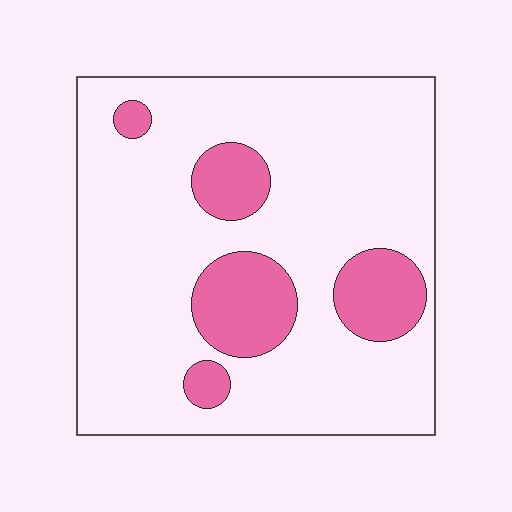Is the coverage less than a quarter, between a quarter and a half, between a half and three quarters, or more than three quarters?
Less than a quarter.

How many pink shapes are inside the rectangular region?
5.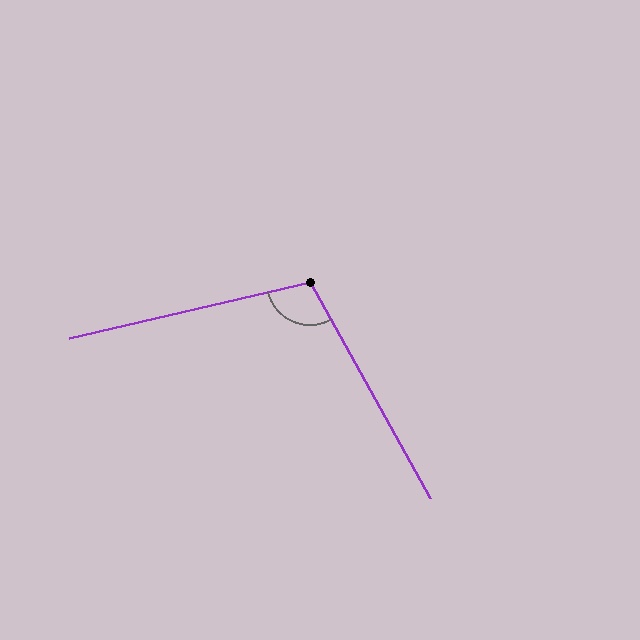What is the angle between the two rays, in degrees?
Approximately 106 degrees.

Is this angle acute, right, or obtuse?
It is obtuse.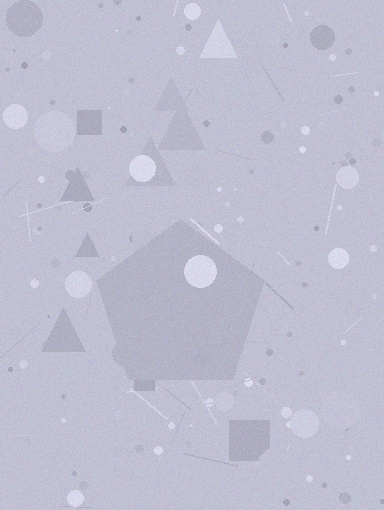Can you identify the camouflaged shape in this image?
The camouflaged shape is a pentagon.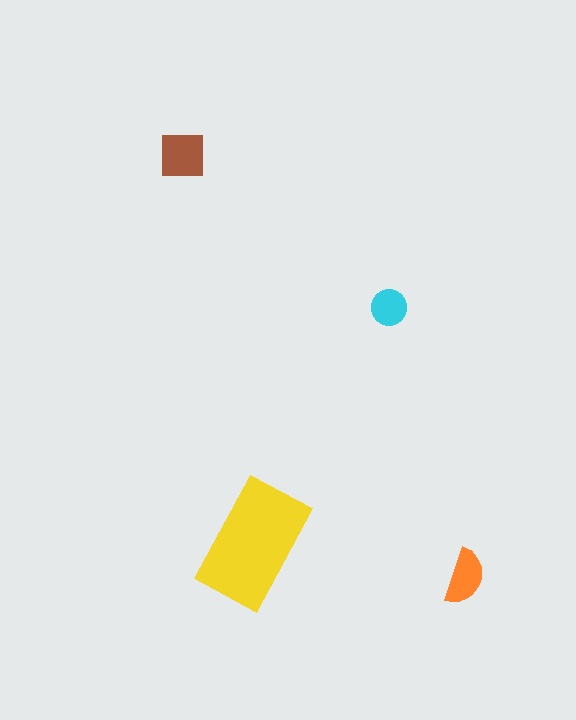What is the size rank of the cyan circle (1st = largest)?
4th.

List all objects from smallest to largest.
The cyan circle, the orange semicircle, the brown square, the yellow rectangle.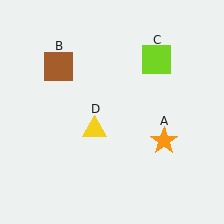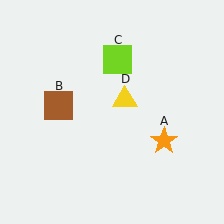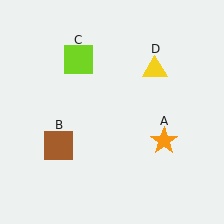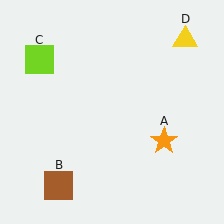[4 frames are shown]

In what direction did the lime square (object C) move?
The lime square (object C) moved left.